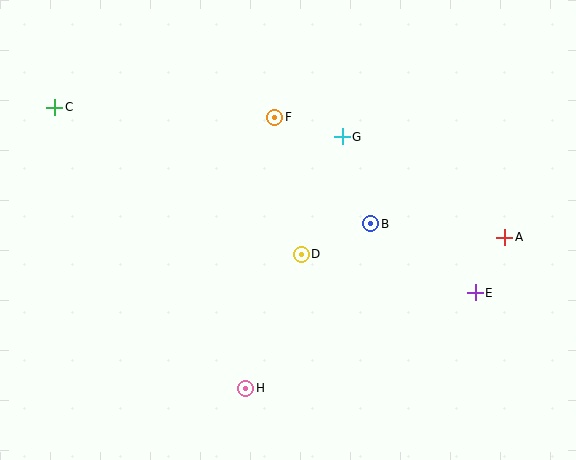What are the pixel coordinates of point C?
Point C is at (55, 107).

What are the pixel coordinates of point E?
Point E is at (475, 293).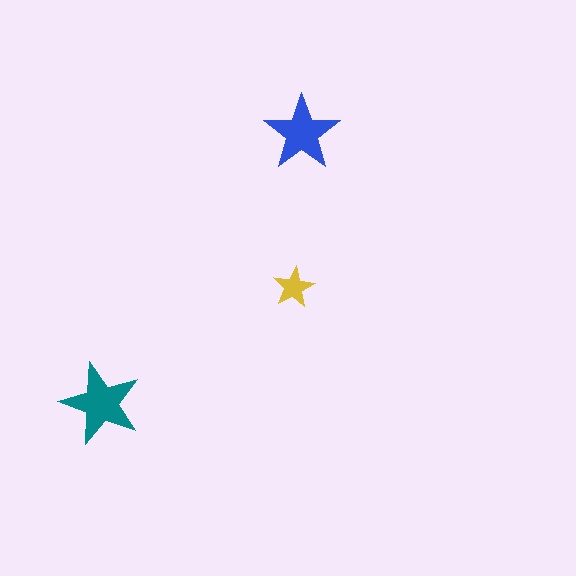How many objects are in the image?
There are 3 objects in the image.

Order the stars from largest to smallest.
the teal one, the blue one, the yellow one.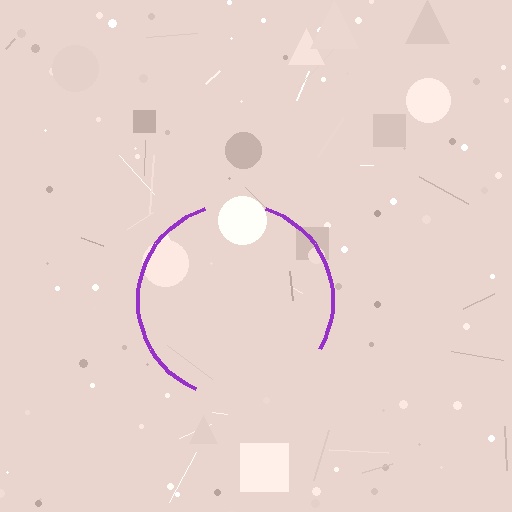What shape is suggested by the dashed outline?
The dashed outline suggests a circle.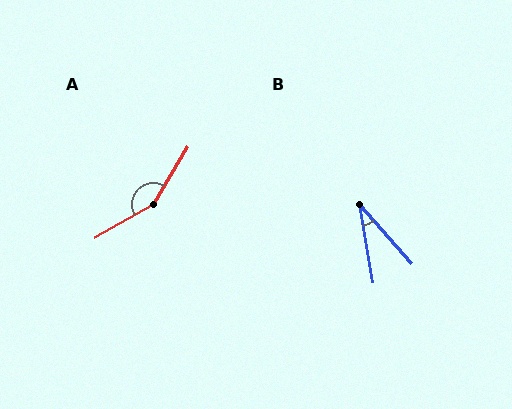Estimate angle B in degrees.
Approximately 32 degrees.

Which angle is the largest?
A, at approximately 150 degrees.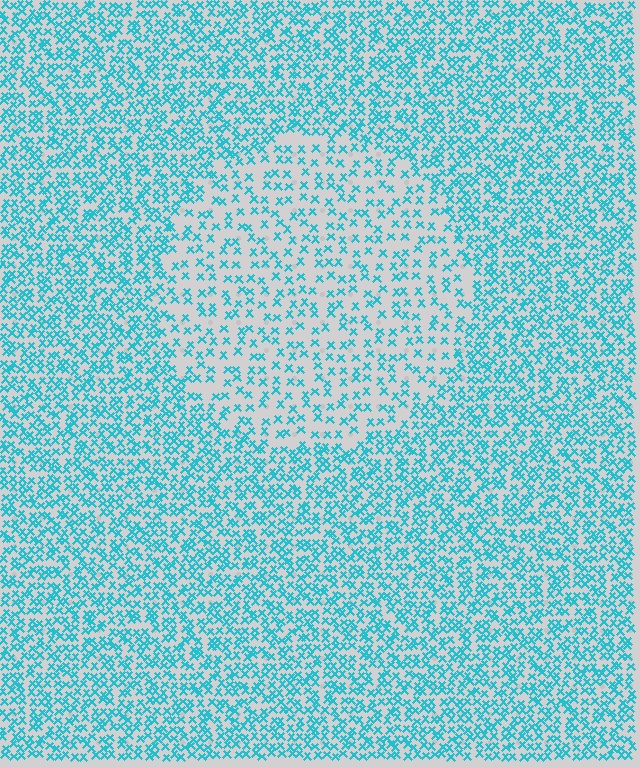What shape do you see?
I see a circle.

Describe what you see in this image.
The image contains small cyan elements arranged at two different densities. A circle-shaped region is visible where the elements are less densely packed than the surrounding area.